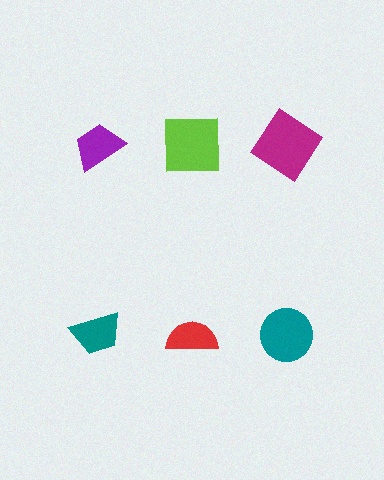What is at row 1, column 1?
A purple trapezoid.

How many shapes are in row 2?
3 shapes.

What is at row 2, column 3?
A teal circle.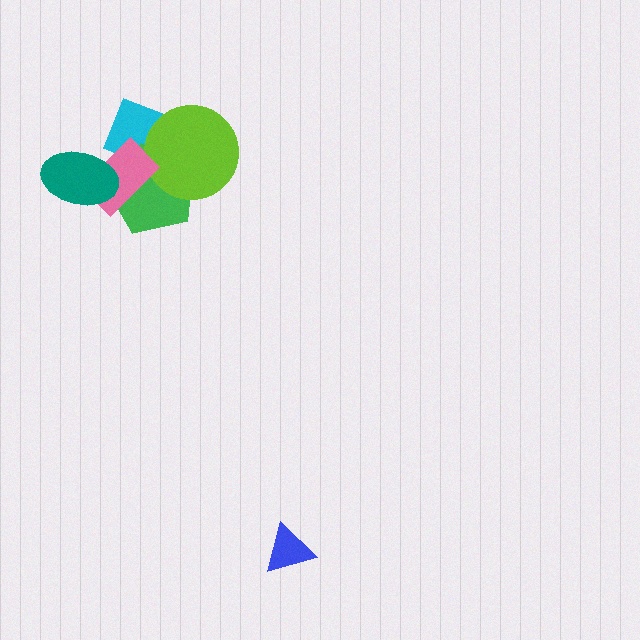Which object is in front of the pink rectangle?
The teal ellipse is in front of the pink rectangle.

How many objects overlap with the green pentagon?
4 objects overlap with the green pentagon.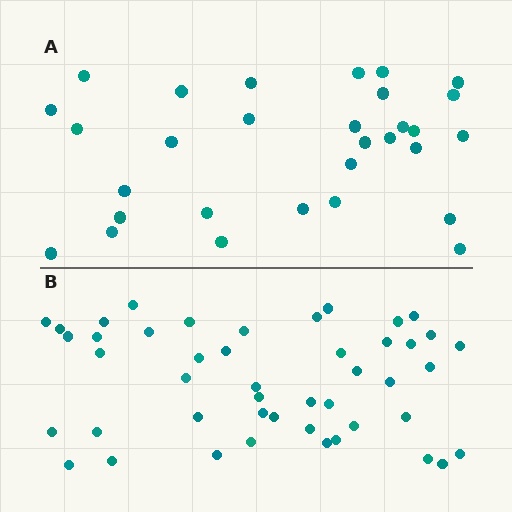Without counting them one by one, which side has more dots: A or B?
Region B (the bottom region) has more dots.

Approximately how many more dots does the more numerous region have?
Region B has approximately 15 more dots than region A.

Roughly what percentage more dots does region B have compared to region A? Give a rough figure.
About 55% more.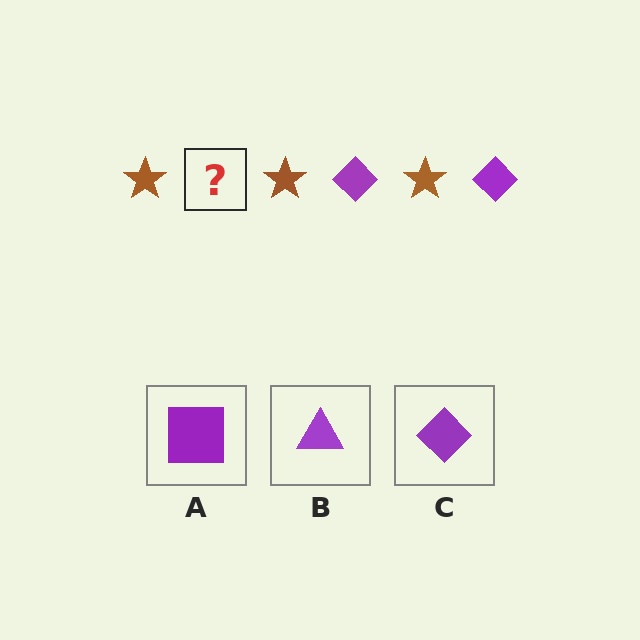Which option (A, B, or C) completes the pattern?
C.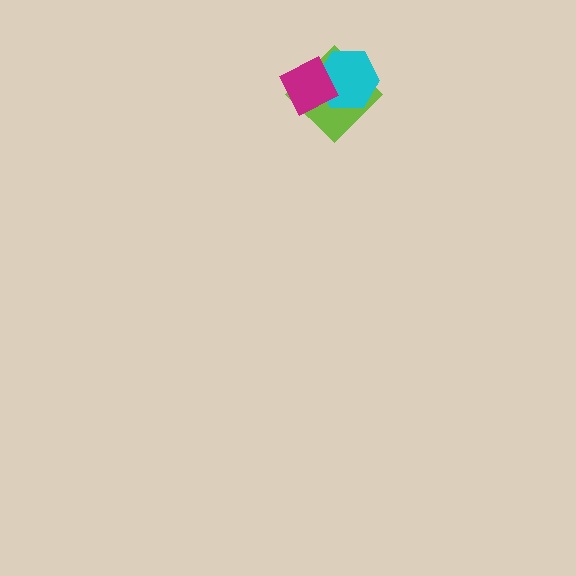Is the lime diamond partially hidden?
Yes, it is partially covered by another shape.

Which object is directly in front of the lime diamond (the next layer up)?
The cyan hexagon is directly in front of the lime diamond.